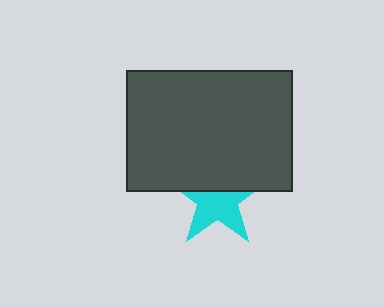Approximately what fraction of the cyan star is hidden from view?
Roughly 41% of the cyan star is hidden behind the dark gray rectangle.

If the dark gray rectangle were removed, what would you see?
You would see the complete cyan star.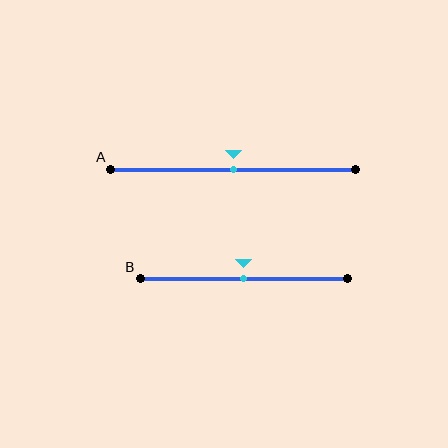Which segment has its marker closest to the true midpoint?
Segment A has its marker closest to the true midpoint.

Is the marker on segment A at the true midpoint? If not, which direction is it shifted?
Yes, the marker on segment A is at the true midpoint.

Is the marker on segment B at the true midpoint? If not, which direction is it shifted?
Yes, the marker on segment B is at the true midpoint.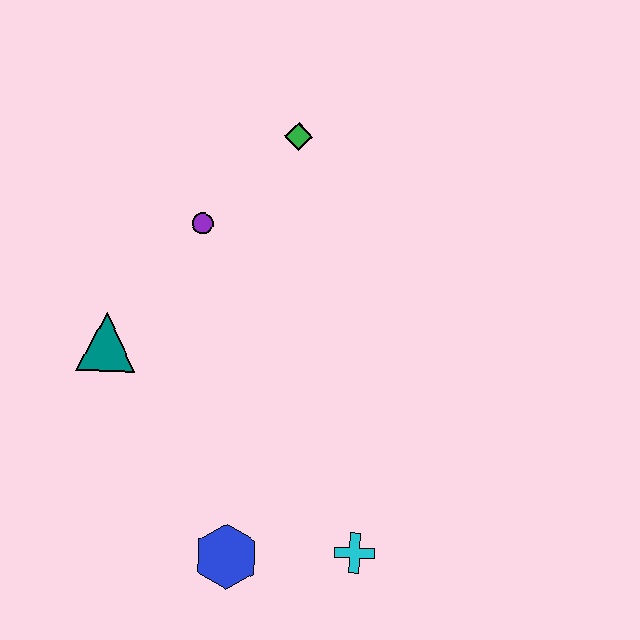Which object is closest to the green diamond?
The purple circle is closest to the green diamond.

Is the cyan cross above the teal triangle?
No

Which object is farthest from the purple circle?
The cyan cross is farthest from the purple circle.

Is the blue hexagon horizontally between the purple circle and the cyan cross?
Yes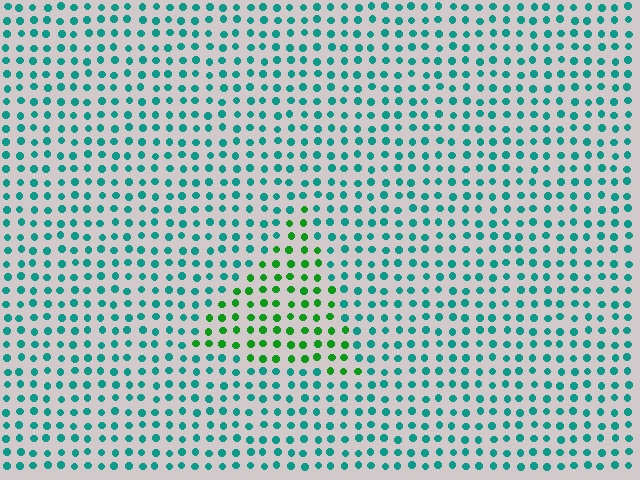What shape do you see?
I see a triangle.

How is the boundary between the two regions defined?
The boundary is defined purely by a slight shift in hue (about 48 degrees). Spacing, size, and orientation are identical on both sides.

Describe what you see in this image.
The image is filled with small teal elements in a uniform arrangement. A triangle-shaped region is visible where the elements are tinted to a slightly different hue, forming a subtle color boundary.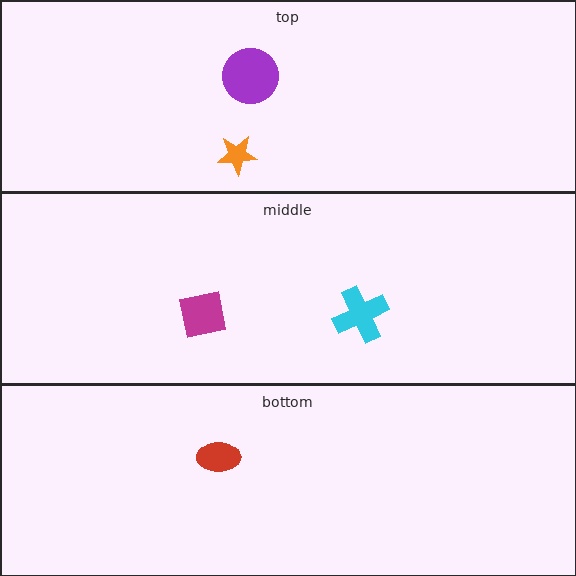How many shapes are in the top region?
2.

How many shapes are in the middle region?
2.